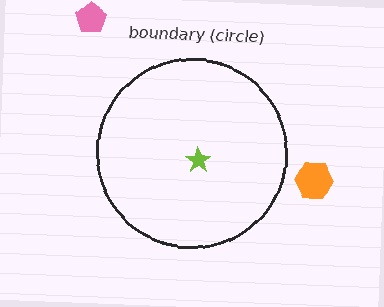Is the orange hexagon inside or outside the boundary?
Outside.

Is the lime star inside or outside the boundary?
Inside.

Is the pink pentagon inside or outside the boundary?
Outside.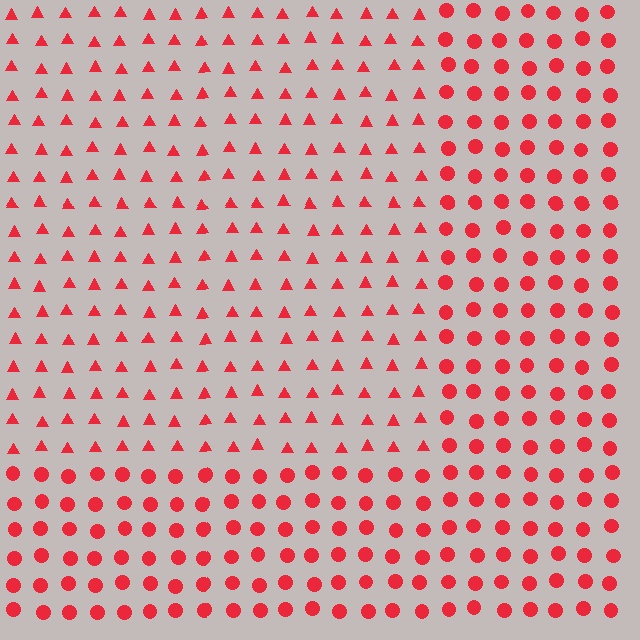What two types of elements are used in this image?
The image uses triangles inside the rectangle region and circles outside it.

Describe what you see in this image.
The image is filled with small red elements arranged in a uniform grid. A rectangle-shaped region contains triangles, while the surrounding area contains circles. The boundary is defined purely by the change in element shape.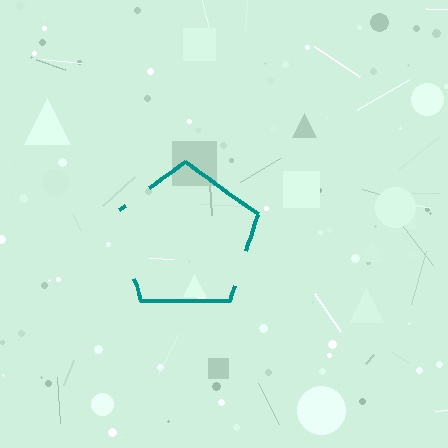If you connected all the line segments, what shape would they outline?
They would outline a pentagon.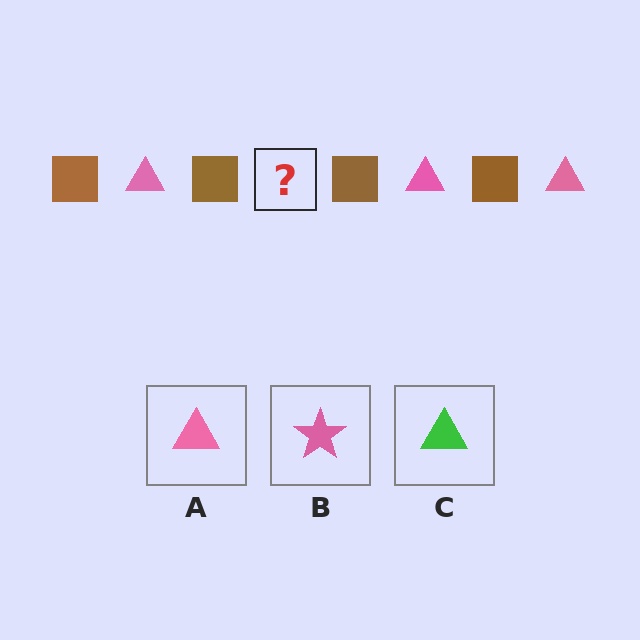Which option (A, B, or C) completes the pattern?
A.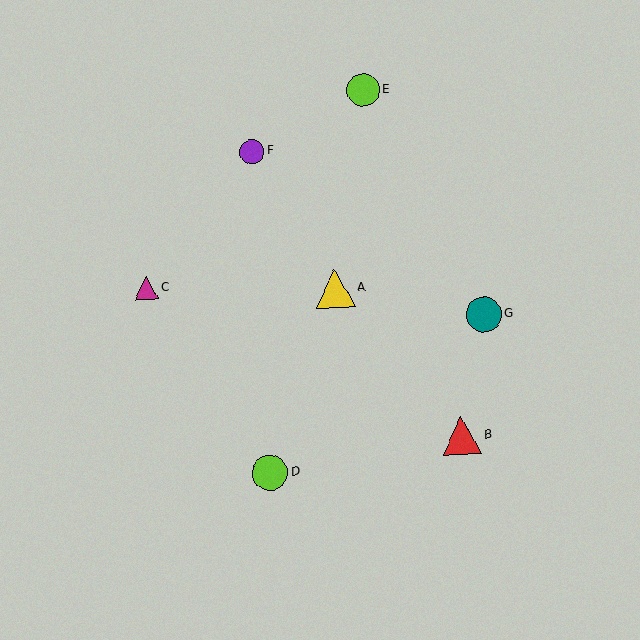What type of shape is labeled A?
Shape A is a yellow triangle.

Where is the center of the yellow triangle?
The center of the yellow triangle is at (335, 289).